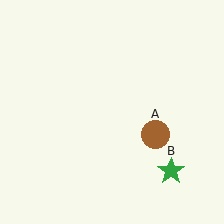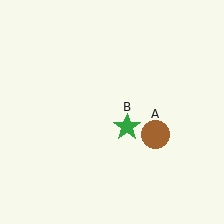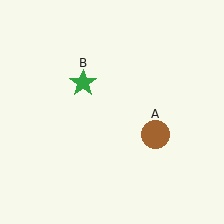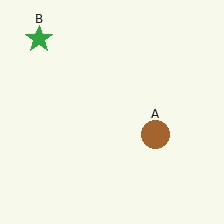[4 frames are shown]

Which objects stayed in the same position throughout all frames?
Brown circle (object A) remained stationary.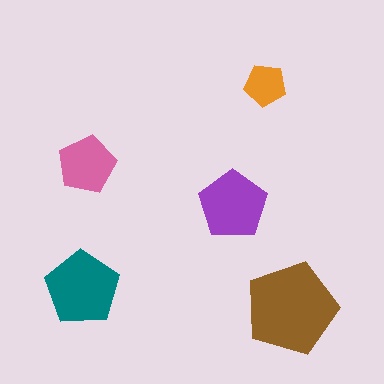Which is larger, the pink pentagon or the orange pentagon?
The pink one.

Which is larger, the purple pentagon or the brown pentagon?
The brown one.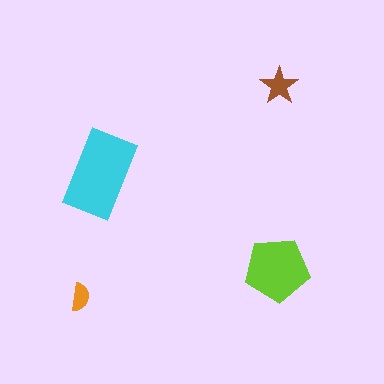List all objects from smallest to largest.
The orange semicircle, the brown star, the lime pentagon, the cyan rectangle.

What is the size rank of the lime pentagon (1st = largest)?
2nd.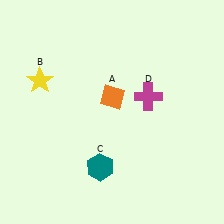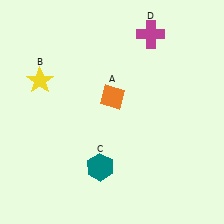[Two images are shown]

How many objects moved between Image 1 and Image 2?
1 object moved between the two images.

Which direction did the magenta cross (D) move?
The magenta cross (D) moved up.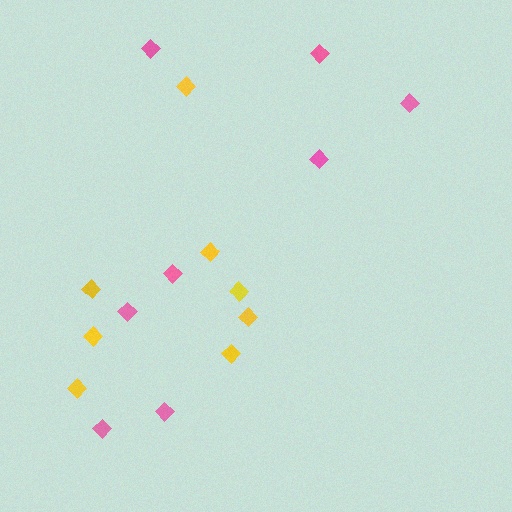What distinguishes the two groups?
There are 2 groups: one group of yellow diamonds (8) and one group of pink diamonds (8).